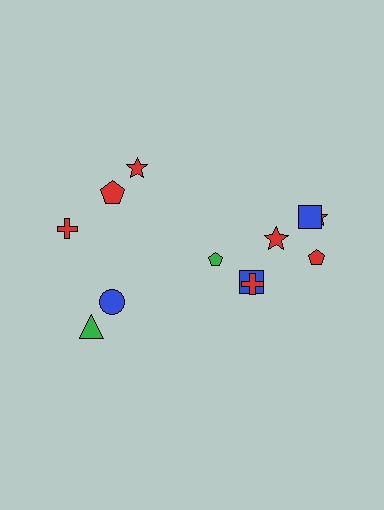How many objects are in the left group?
There are 5 objects.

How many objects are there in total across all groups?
There are 12 objects.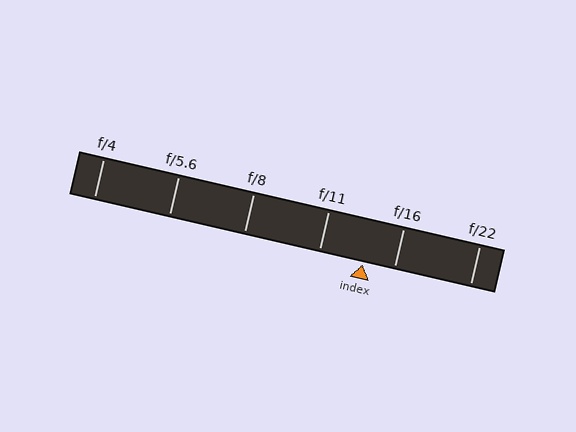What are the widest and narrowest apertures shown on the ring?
The widest aperture shown is f/4 and the narrowest is f/22.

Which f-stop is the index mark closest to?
The index mark is closest to f/16.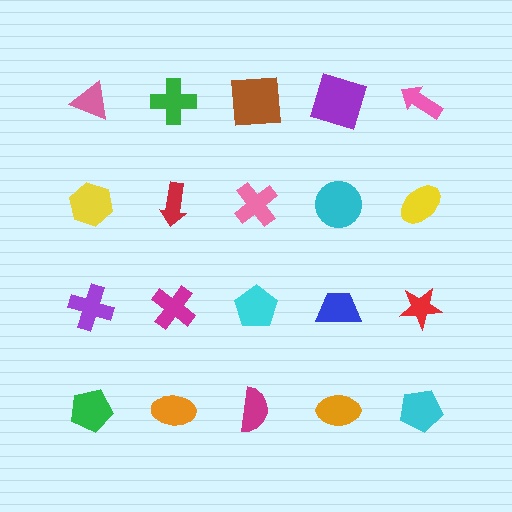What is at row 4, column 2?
An orange ellipse.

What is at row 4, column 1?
A green pentagon.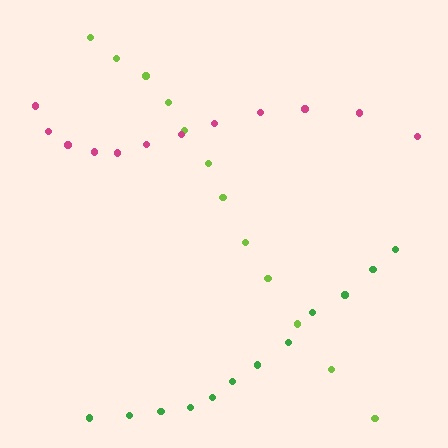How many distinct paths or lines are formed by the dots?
There are 3 distinct paths.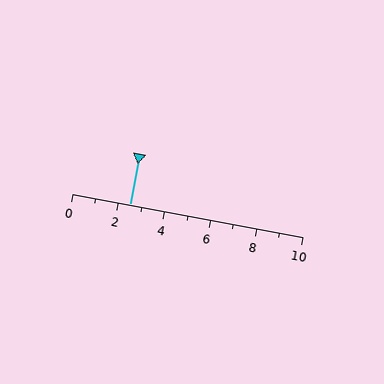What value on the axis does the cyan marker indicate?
The marker indicates approximately 2.5.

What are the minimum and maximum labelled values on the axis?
The axis runs from 0 to 10.